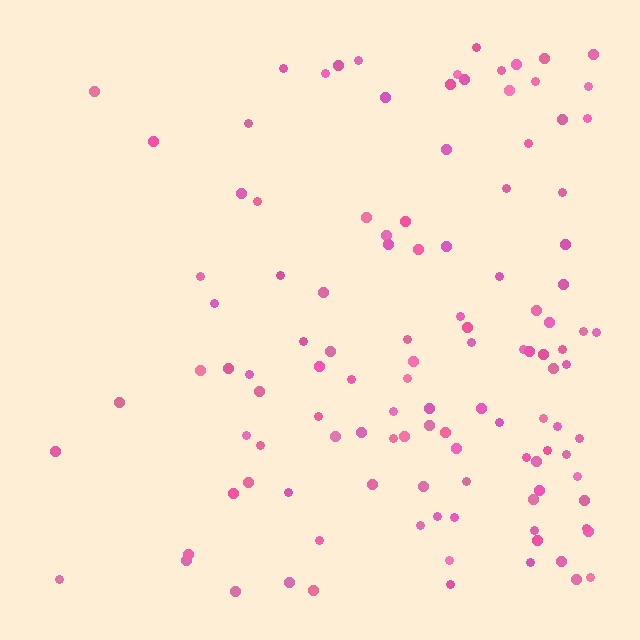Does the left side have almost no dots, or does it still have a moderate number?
Still a moderate number, just noticeably fewer than the right.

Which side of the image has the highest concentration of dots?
The right.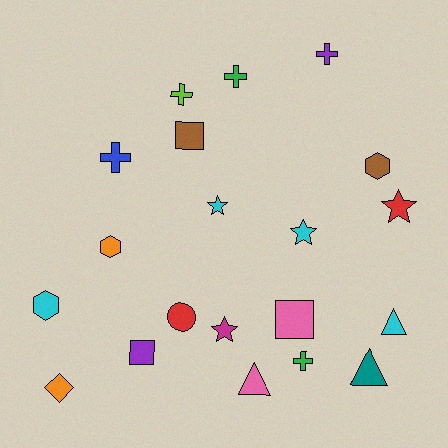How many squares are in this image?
There are 3 squares.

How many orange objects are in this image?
There are 2 orange objects.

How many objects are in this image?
There are 20 objects.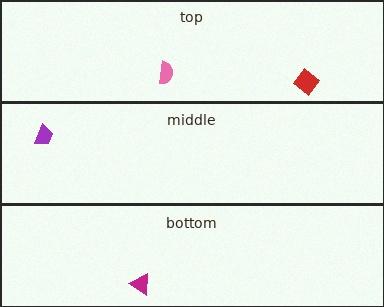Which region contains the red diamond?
The top region.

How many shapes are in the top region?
2.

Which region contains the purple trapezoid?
The middle region.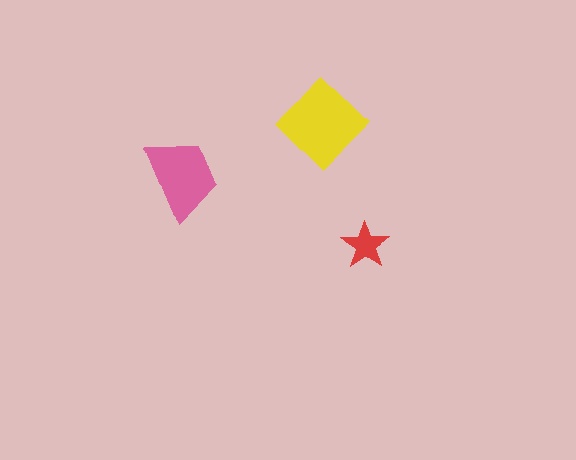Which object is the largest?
The yellow diamond.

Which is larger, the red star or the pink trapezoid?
The pink trapezoid.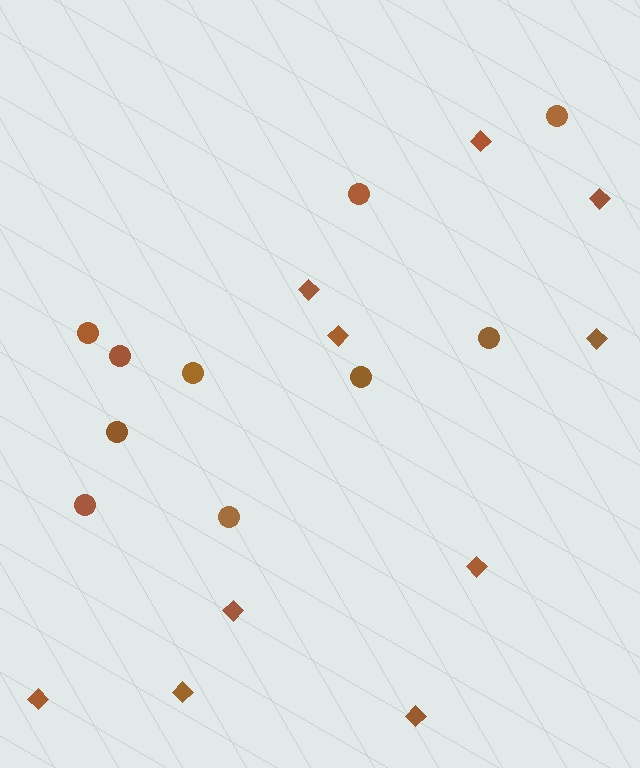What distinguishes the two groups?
There are 2 groups: one group of circles (10) and one group of diamonds (10).